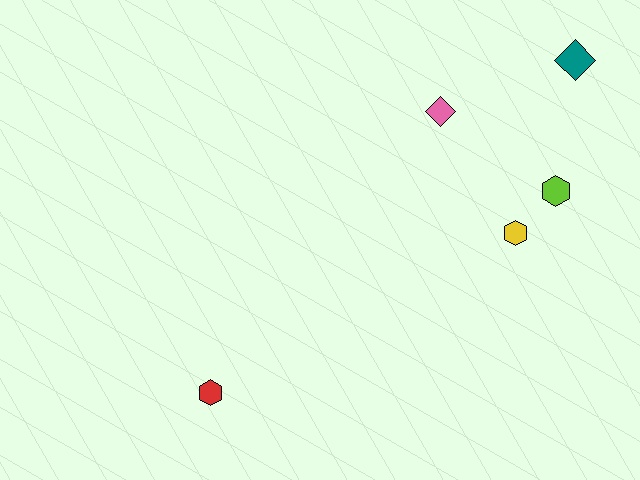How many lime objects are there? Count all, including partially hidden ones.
There is 1 lime object.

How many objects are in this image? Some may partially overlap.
There are 5 objects.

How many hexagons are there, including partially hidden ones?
There are 3 hexagons.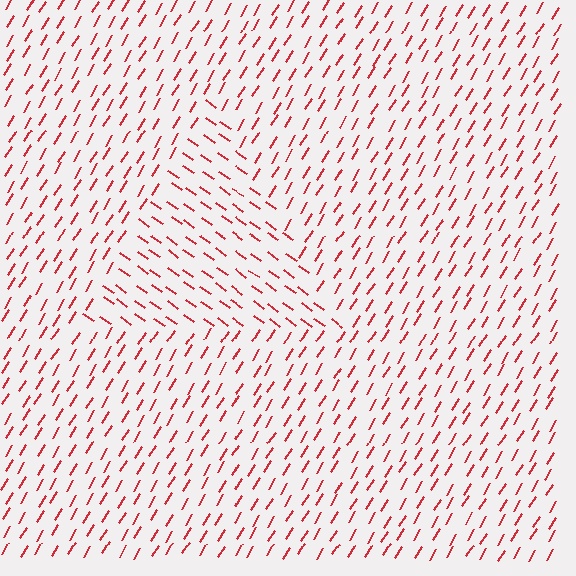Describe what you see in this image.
The image is filled with small red line segments. A triangle region in the image has lines oriented differently from the surrounding lines, creating a visible texture boundary.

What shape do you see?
I see a triangle.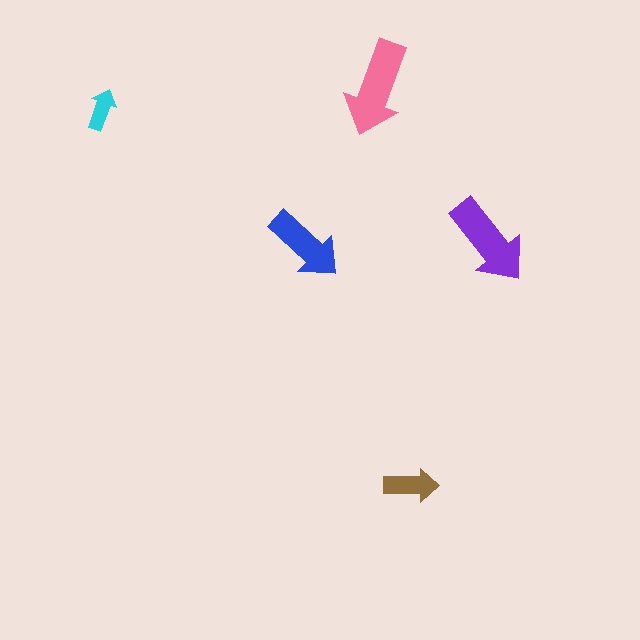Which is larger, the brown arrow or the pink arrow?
The pink one.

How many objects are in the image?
There are 5 objects in the image.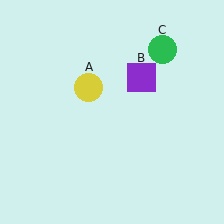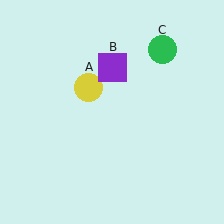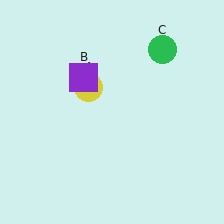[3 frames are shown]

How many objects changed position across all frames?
1 object changed position: purple square (object B).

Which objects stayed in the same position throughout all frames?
Yellow circle (object A) and green circle (object C) remained stationary.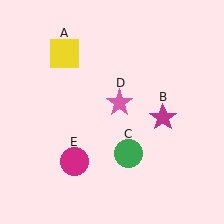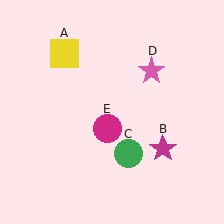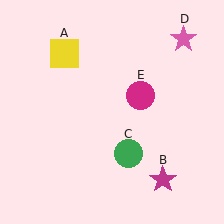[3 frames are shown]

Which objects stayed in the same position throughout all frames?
Yellow square (object A) and green circle (object C) remained stationary.